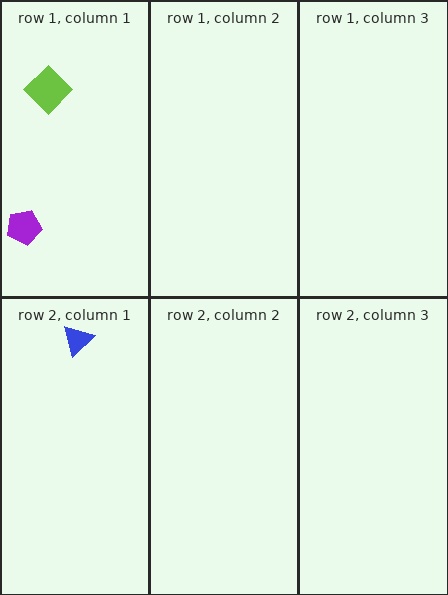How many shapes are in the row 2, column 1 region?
1.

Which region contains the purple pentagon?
The row 1, column 1 region.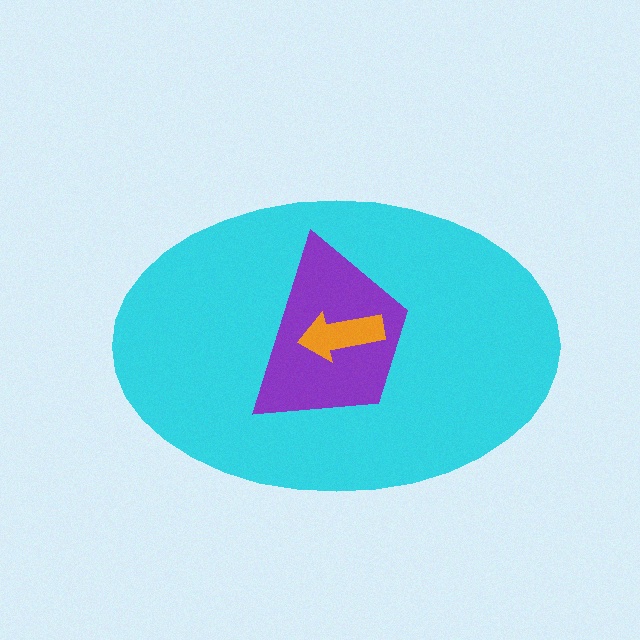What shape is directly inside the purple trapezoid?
The orange arrow.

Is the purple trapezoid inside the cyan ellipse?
Yes.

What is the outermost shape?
The cyan ellipse.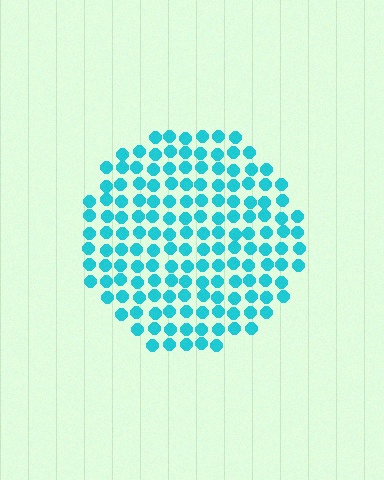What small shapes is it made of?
It is made of small circles.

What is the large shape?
The large shape is a circle.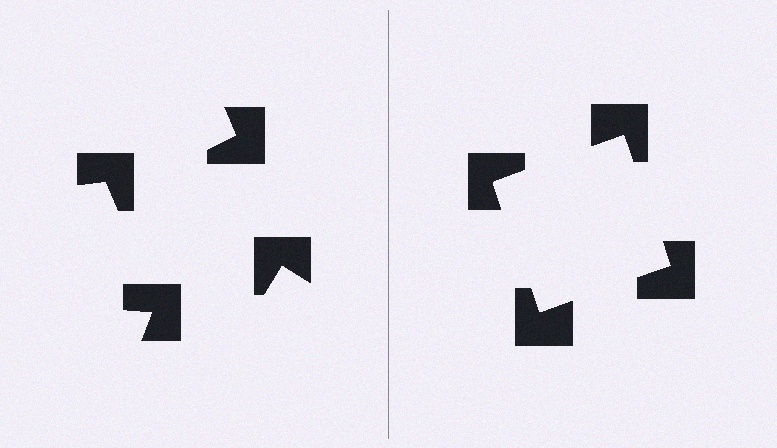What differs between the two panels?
The notched squares are positioned identically on both sides; only the wedge orientations differ. On the right they align to a square; on the left they are misaligned.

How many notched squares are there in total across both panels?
8 — 4 on each side.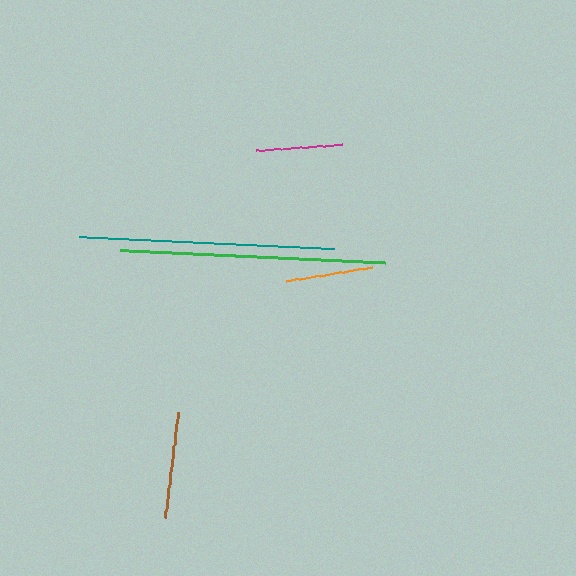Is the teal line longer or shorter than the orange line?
The teal line is longer than the orange line.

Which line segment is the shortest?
The magenta line is the shortest at approximately 85 pixels.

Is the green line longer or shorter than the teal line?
The green line is longer than the teal line.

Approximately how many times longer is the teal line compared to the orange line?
The teal line is approximately 2.9 times the length of the orange line.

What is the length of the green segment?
The green segment is approximately 266 pixels long.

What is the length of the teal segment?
The teal segment is approximately 255 pixels long.